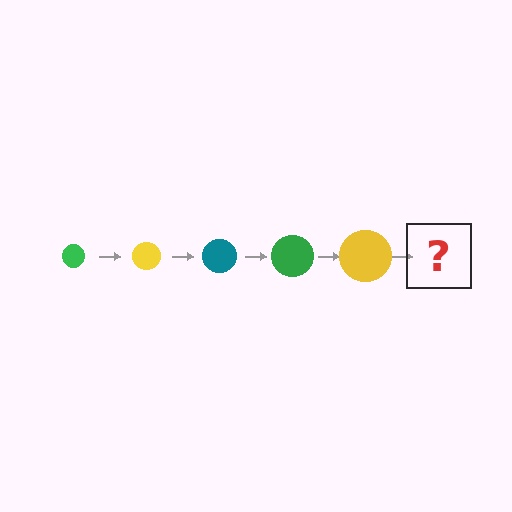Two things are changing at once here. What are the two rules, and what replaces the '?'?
The two rules are that the circle grows larger each step and the color cycles through green, yellow, and teal. The '?' should be a teal circle, larger than the previous one.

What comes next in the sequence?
The next element should be a teal circle, larger than the previous one.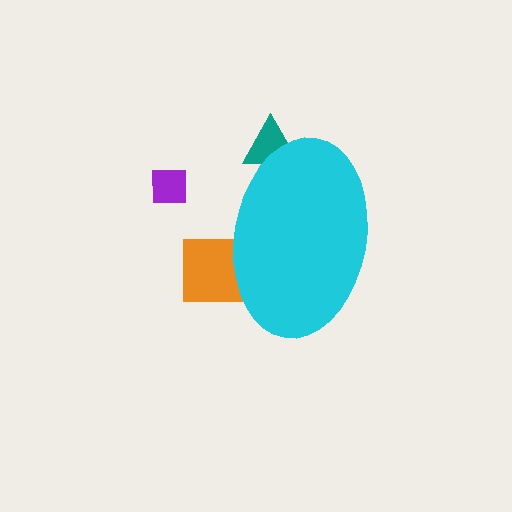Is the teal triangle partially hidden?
Yes, the teal triangle is partially hidden behind the cyan ellipse.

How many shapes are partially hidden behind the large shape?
2 shapes are partially hidden.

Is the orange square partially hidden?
Yes, the orange square is partially hidden behind the cyan ellipse.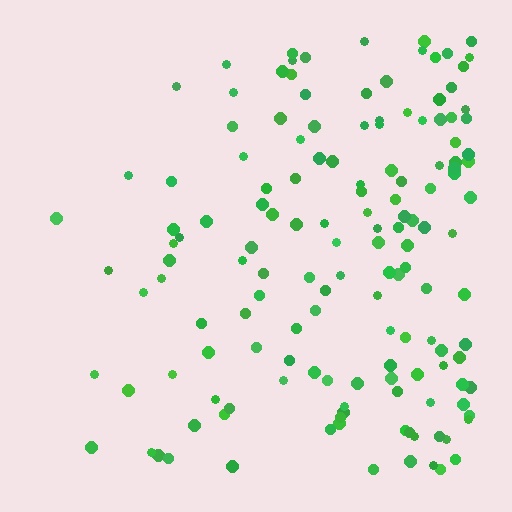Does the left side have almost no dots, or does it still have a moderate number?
Still a moderate number, just noticeably fewer than the right.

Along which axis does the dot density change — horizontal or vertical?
Horizontal.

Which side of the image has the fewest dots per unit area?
The left.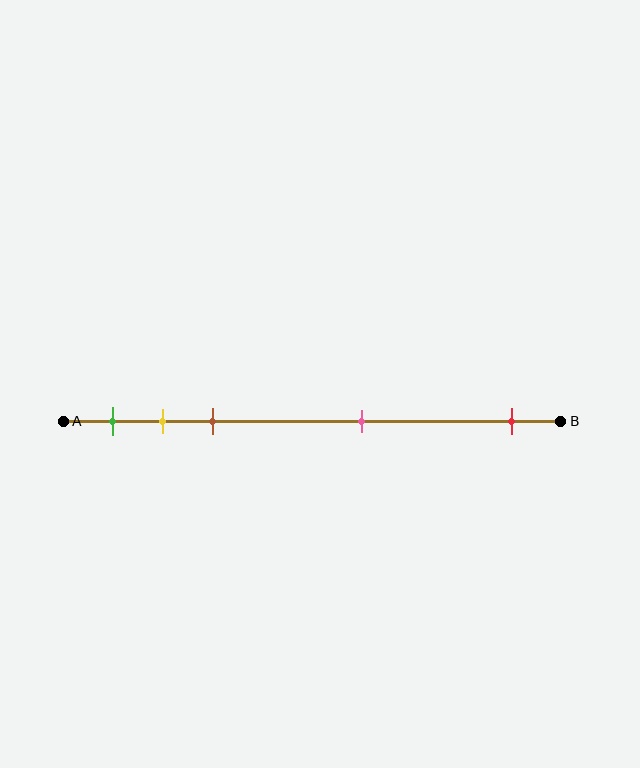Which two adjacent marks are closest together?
The yellow and brown marks are the closest adjacent pair.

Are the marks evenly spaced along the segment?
No, the marks are not evenly spaced.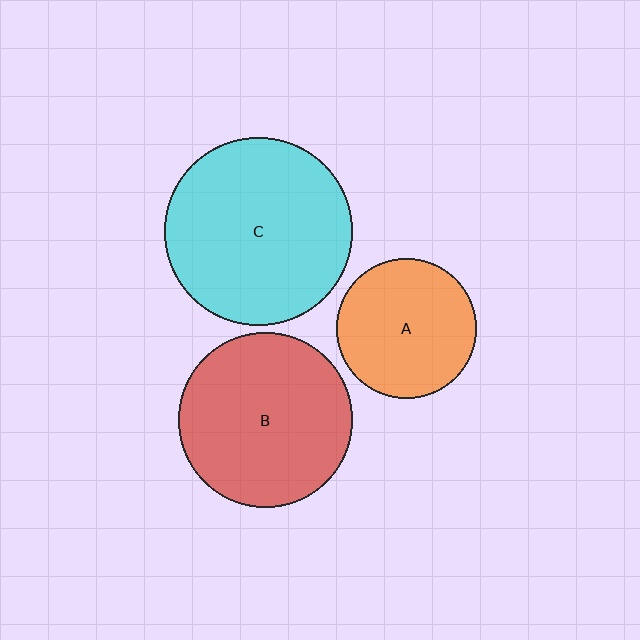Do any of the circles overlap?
No, none of the circles overlap.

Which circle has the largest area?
Circle C (cyan).